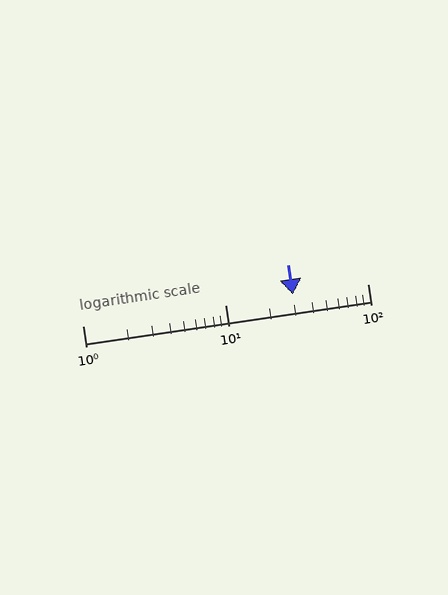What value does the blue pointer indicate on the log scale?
The pointer indicates approximately 30.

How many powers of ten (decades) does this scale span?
The scale spans 2 decades, from 1 to 100.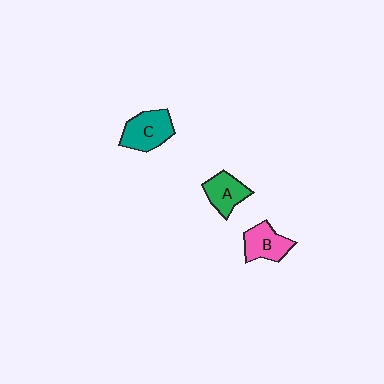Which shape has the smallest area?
Shape A (green).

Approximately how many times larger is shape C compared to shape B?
Approximately 1.2 times.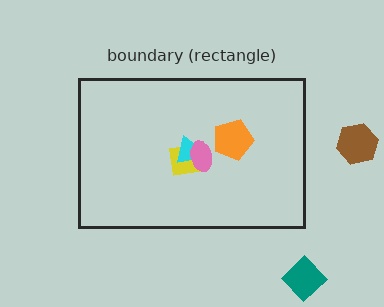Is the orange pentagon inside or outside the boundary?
Inside.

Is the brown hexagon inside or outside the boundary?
Outside.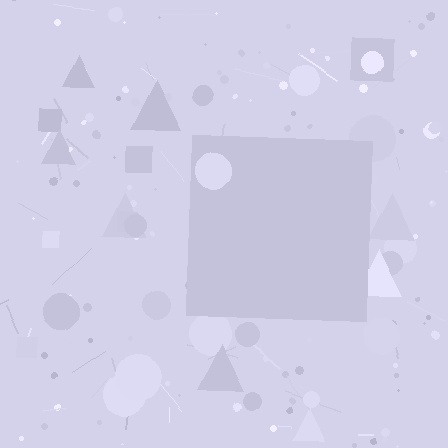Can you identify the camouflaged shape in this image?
The camouflaged shape is a square.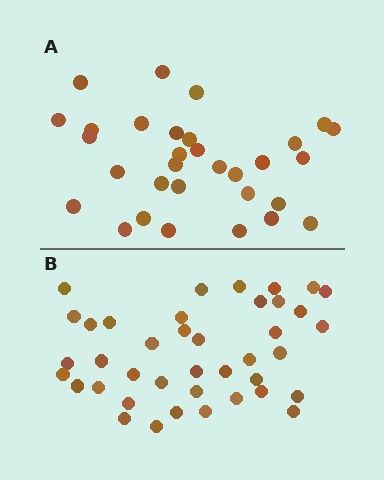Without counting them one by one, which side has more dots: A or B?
Region B (the bottom region) has more dots.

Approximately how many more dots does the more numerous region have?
Region B has roughly 8 or so more dots than region A.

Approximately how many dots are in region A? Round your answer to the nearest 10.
About 30 dots. (The exact count is 31, which rounds to 30.)